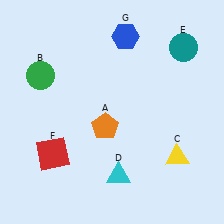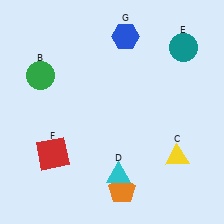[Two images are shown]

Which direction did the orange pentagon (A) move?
The orange pentagon (A) moved down.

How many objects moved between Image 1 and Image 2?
1 object moved between the two images.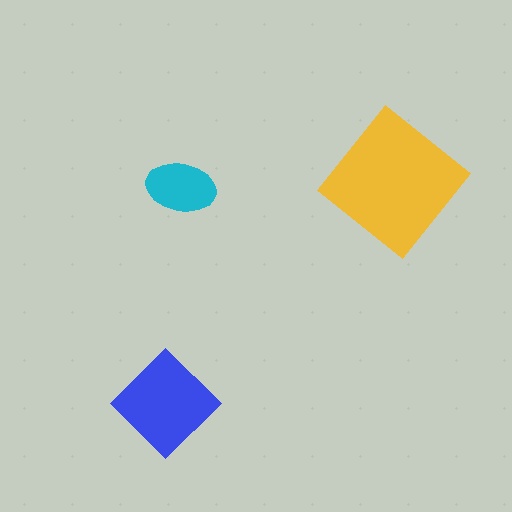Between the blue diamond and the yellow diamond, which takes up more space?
The yellow diamond.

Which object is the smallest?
The cyan ellipse.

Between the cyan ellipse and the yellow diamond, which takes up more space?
The yellow diamond.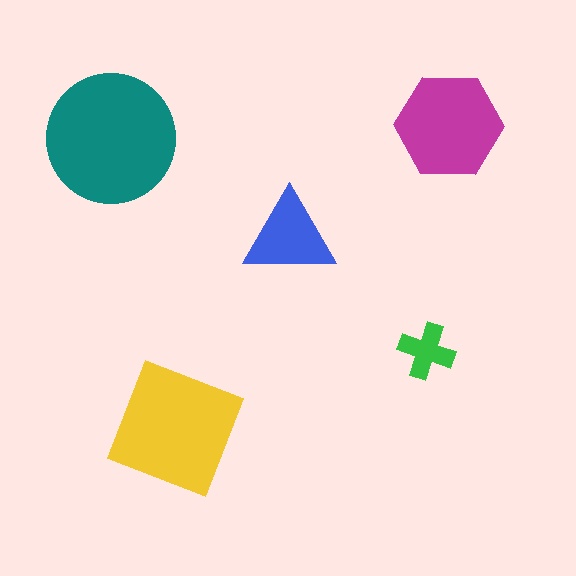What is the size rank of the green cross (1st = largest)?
5th.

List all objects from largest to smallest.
The teal circle, the yellow square, the magenta hexagon, the blue triangle, the green cross.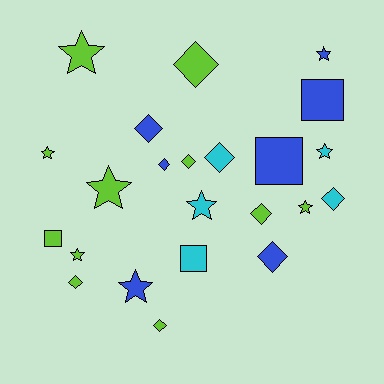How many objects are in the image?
There are 23 objects.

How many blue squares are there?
There are 2 blue squares.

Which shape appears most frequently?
Diamond, with 10 objects.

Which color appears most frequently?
Lime, with 11 objects.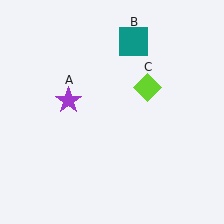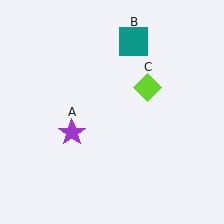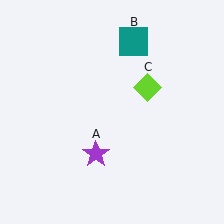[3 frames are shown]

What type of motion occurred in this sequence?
The purple star (object A) rotated counterclockwise around the center of the scene.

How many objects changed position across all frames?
1 object changed position: purple star (object A).